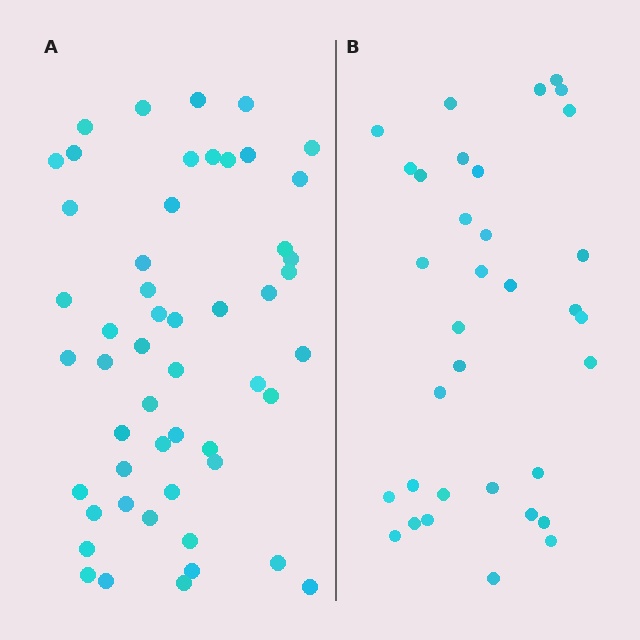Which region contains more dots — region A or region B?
Region A (the left region) has more dots.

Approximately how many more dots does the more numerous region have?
Region A has approximately 20 more dots than region B.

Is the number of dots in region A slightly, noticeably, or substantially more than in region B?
Region A has substantially more. The ratio is roughly 1.5 to 1.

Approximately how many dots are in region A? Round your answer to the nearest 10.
About 50 dots. (The exact count is 52, which rounds to 50.)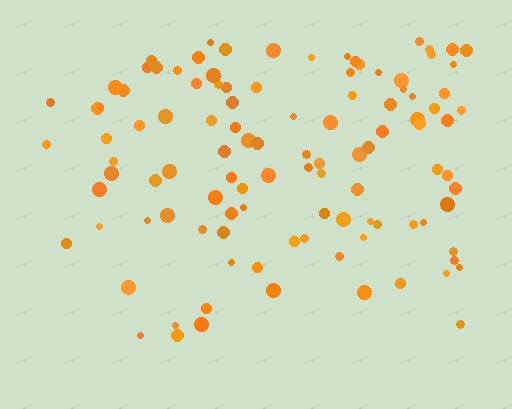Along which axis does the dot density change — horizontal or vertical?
Vertical.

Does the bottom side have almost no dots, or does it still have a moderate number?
Still a moderate number, just noticeably fewer than the top.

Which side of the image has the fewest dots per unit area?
The bottom.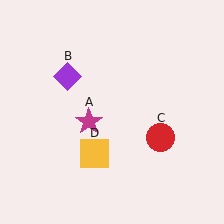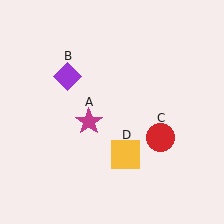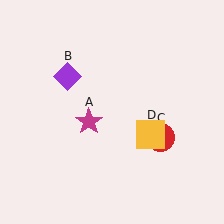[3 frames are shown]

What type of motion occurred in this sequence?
The yellow square (object D) rotated counterclockwise around the center of the scene.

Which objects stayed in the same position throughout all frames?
Magenta star (object A) and purple diamond (object B) and red circle (object C) remained stationary.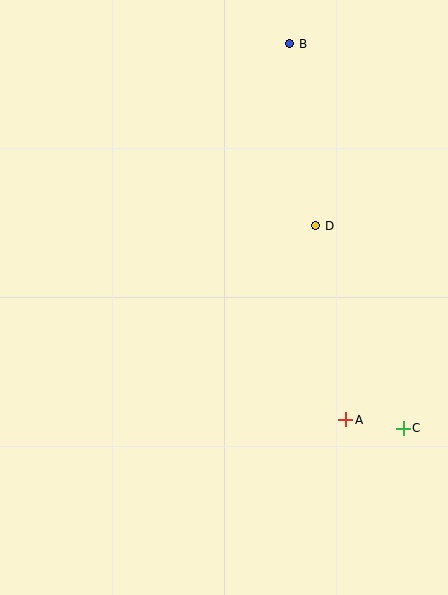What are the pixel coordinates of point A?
Point A is at (346, 420).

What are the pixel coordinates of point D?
Point D is at (316, 226).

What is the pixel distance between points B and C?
The distance between B and C is 401 pixels.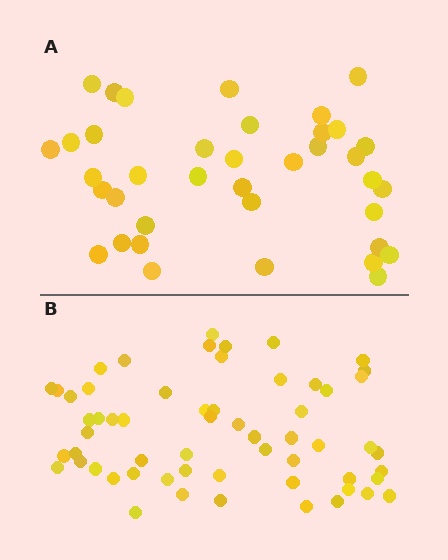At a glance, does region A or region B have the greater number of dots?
Region B (the bottom region) has more dots.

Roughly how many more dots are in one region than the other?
Region B has approximately 20 more dots than region A.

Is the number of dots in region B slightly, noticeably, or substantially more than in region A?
Region B has substantially more. The ratio is roughly 1.6 to 1.